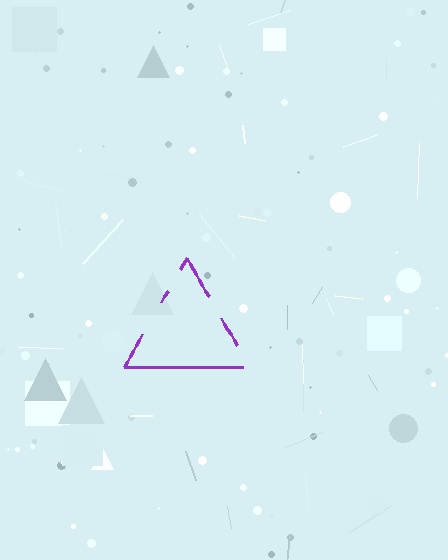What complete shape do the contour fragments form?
The contour fragments form a triangle.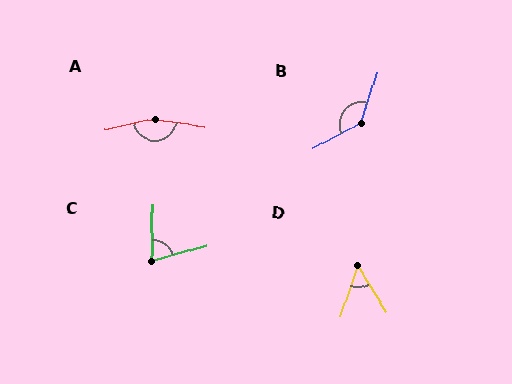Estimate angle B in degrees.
Approximately 136 degrees.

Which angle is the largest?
A, at approximately 158 degrees.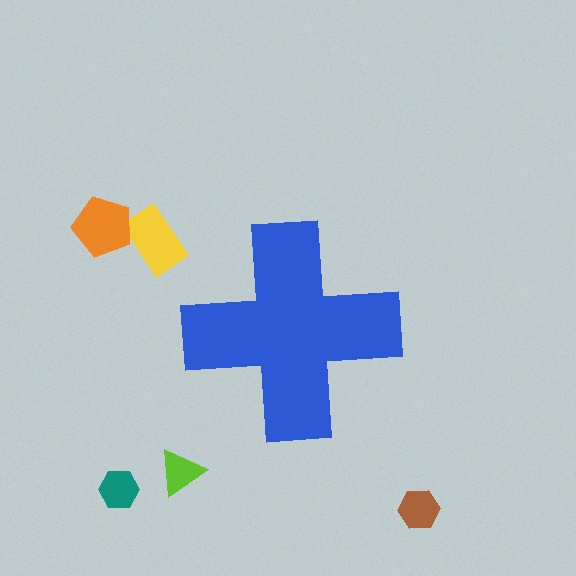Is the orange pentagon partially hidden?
No, the orange pentagon is fully visible.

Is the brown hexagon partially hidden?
No, the brown hexagon is fully visible.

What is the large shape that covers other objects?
A blue cross.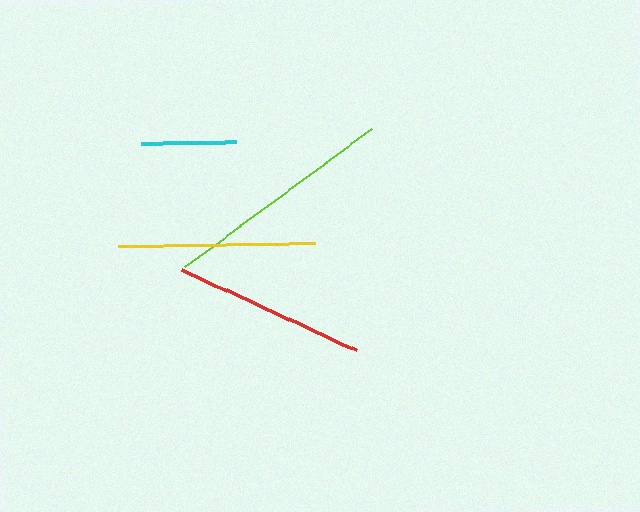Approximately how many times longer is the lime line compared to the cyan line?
The lime line is approximately 2.4 times the length of the cyan line.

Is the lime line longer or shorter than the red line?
The lime line is longer than the red line.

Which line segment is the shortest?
The cyan line is the shortest at approximately 95 pixels.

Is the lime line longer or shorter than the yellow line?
The lime line is longer than the yellow line.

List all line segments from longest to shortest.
From longest to shortest: lime, yellow, red, cyan.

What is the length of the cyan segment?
The cyan segment is approximately 95 pixels long.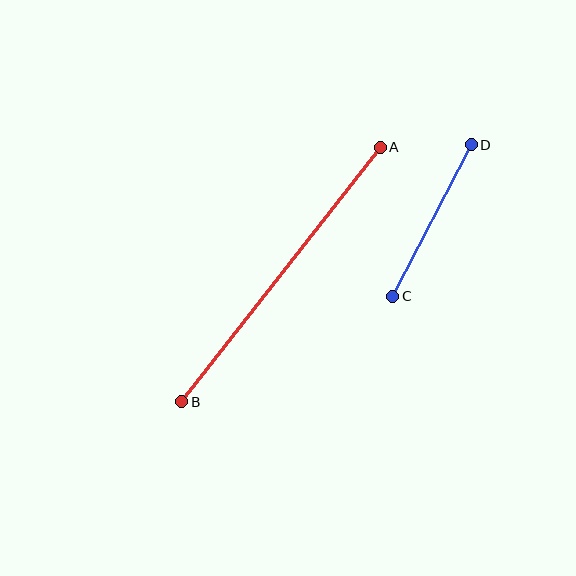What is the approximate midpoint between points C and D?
The midpoint is at approximately (432, 221) pixels.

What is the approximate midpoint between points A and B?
The midpoint is at approximately (281, 275) pixels.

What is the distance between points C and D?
The distance is approximately 170 pixels.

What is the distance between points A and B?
The distance is approximately 323 pixels.